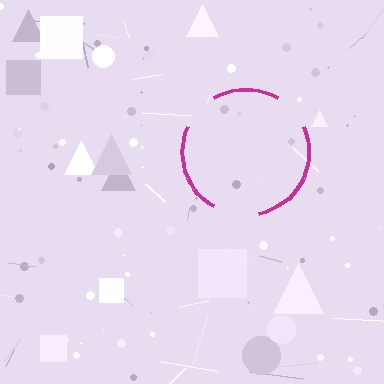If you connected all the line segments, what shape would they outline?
They would outline a circle.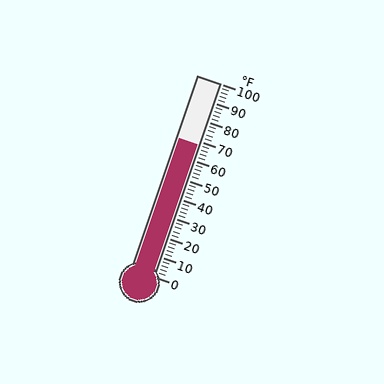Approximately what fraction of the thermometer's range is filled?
The thermometer is filled to approximately 70% of its range.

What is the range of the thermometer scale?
The thermometer scale ranges from 0°F to 100°F.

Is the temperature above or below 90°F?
The temperature is below 90°F.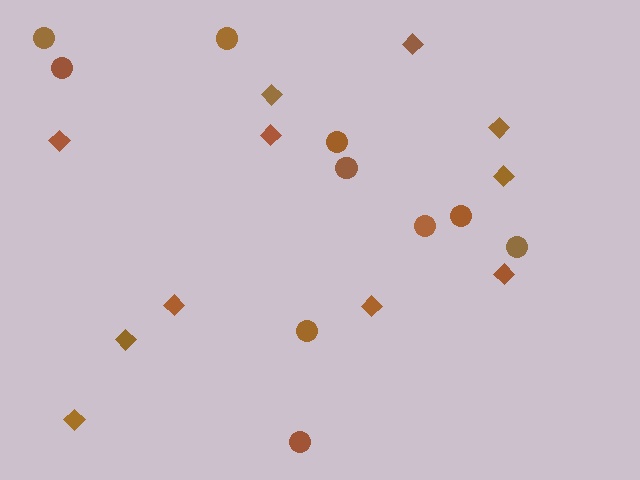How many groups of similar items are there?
There are 2 groups: one group of circles (10) and one group of diamonds (11).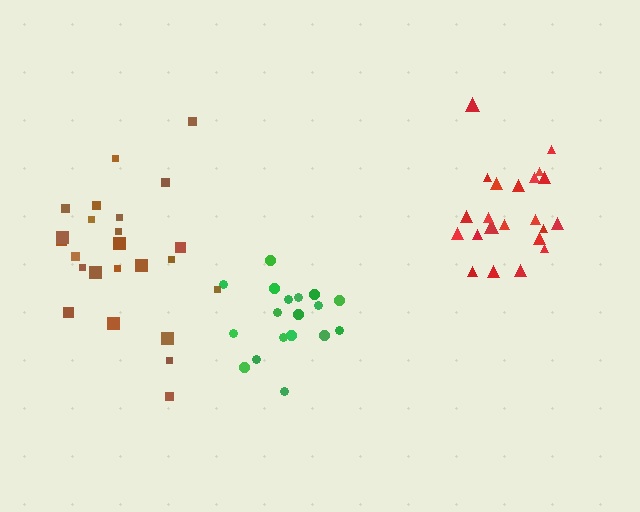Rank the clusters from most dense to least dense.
green, red, brown.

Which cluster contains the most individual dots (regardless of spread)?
Brown (24).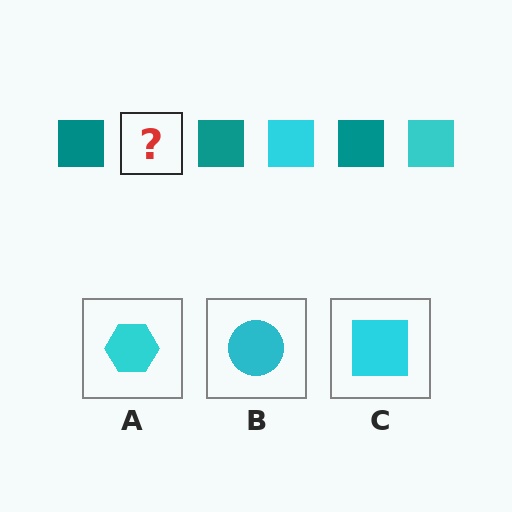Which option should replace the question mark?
Option C.